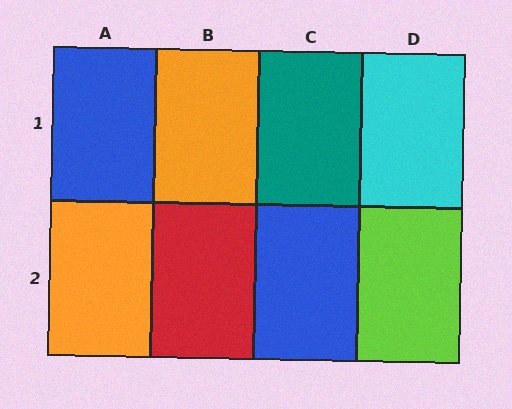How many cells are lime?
1 cell is lime.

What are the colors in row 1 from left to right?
Blue, orange, teal, cyan.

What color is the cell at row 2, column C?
Blue.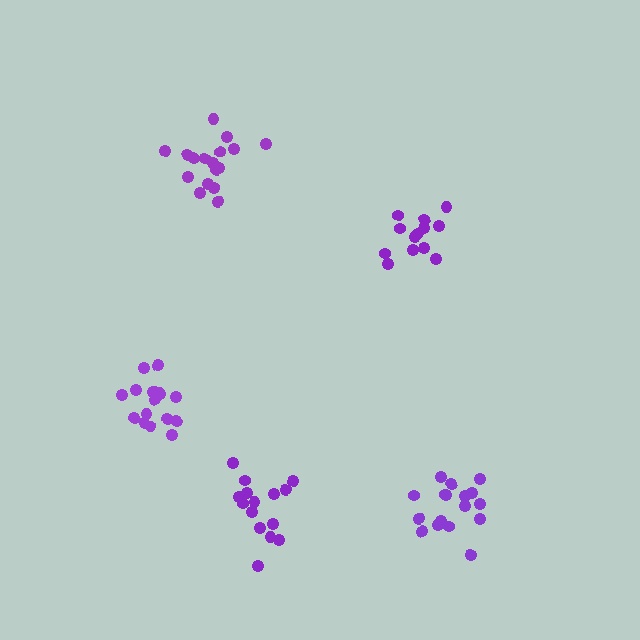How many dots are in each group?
Group 1: 14 dots, Group 2: 15 dots, Group 3: 18 dots, Group 4: 17 dots, Group 5: 16 dots (80 total).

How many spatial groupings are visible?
There are 5 spatial groupings.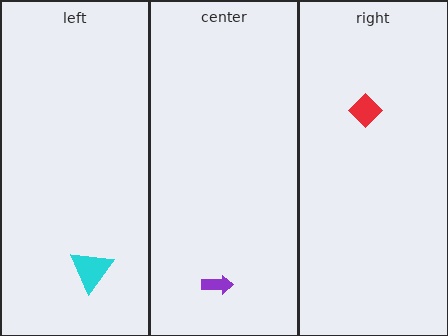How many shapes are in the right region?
1.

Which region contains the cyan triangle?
The left region.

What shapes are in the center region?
The purple arrow.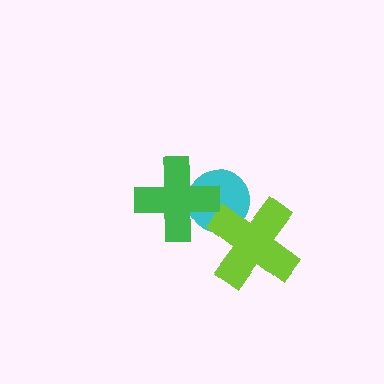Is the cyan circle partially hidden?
Yes, it is partially covered by another shape.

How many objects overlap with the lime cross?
1 object overlaps with the lime cross.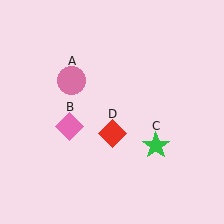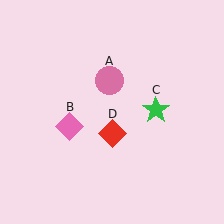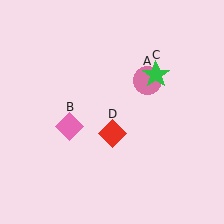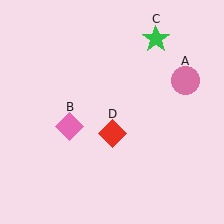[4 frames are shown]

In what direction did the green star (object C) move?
The green star (object C) moved up.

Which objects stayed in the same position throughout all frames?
Pink diamond (object B) and red diamond (object D) remained stationary.